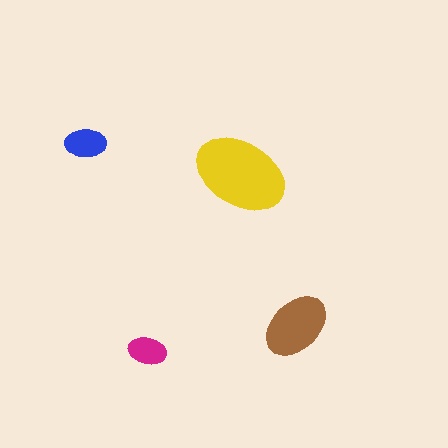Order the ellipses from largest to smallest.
the yellow one, the brown one, the blue one, the magenta one.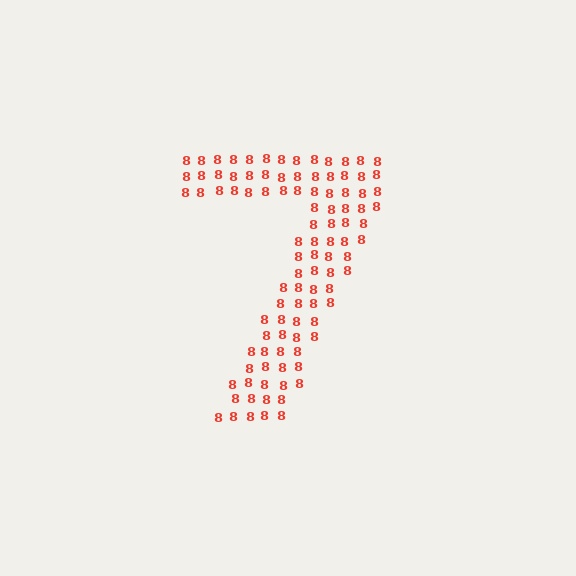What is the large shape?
The large shape is the digit 7.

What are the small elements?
The small elements are digit 8's.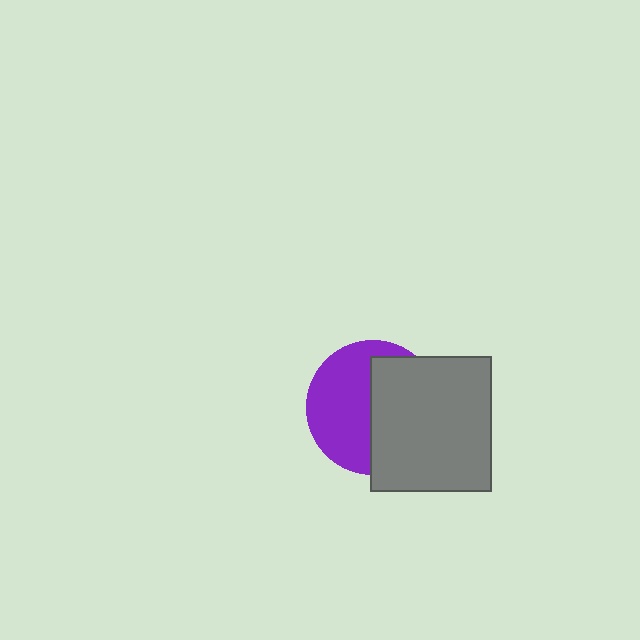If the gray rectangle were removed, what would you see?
You would see the complete purple circle.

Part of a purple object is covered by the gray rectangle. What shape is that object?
It is a circle.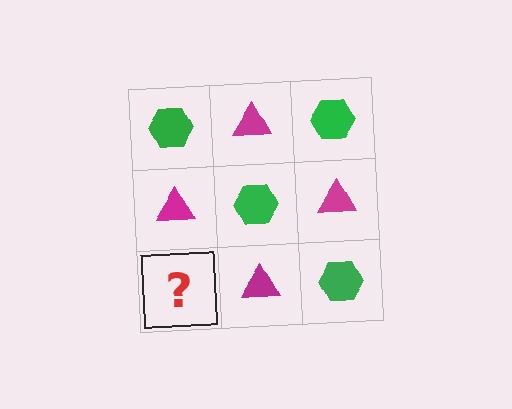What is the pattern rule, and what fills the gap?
The rule is that it alternates green hexagon and magenta triangle in a checkerboard pattern. The gap should be filled with a green hexagon.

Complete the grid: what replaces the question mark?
The question mark should be replaced with a green hexagon.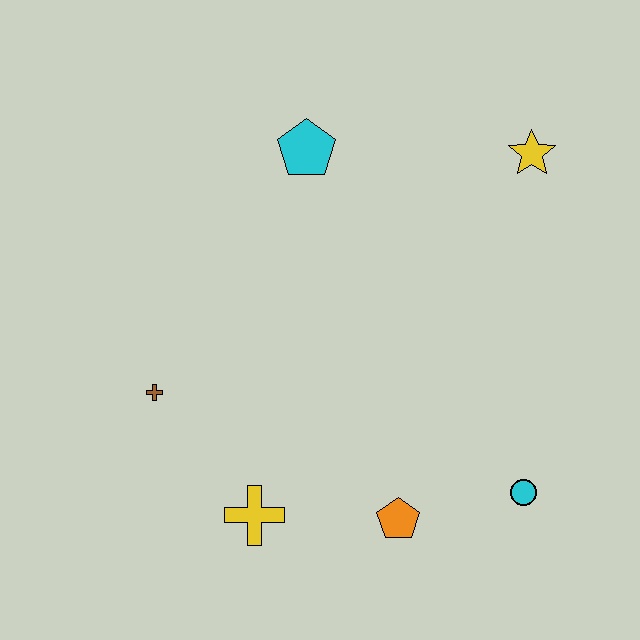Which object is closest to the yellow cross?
The orange pentagon is closest to the yellow cross.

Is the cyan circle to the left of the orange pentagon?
No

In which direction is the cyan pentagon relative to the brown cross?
The cyan pentagon is above the brown cross.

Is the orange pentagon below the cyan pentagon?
Yes